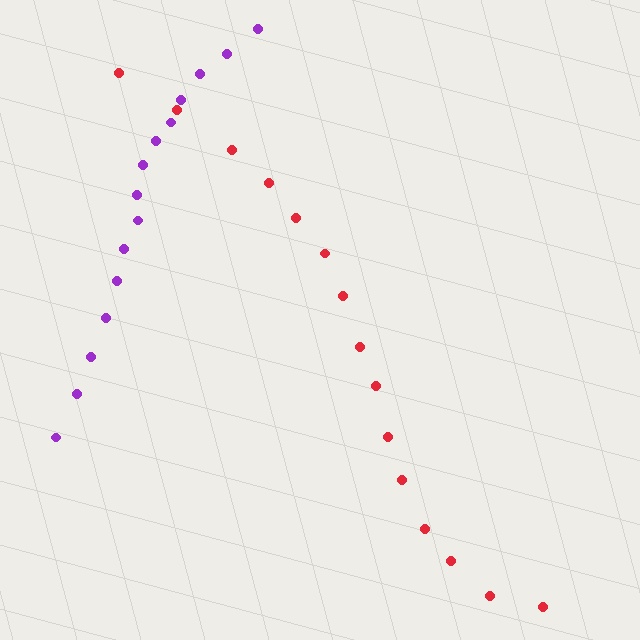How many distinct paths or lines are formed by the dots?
There are 2 distinct paths.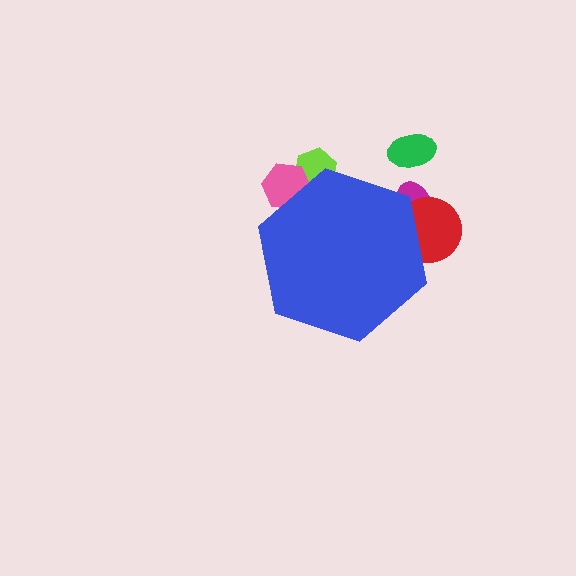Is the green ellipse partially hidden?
No, the green ellipse is fully visible.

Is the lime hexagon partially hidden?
Yes, the lime hexagon is partially hidden behind the blue hexagon.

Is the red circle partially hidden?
Yes, the red circle is partially hidden behind the blue hexagon.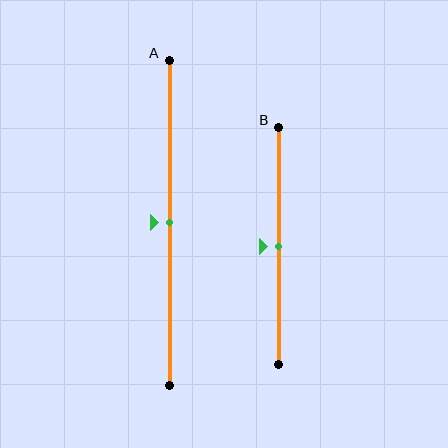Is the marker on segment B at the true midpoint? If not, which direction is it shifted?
Yes, the marker on segment B is at the true midpoint.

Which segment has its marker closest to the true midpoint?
Segment A has its marker closest to the true midpoint.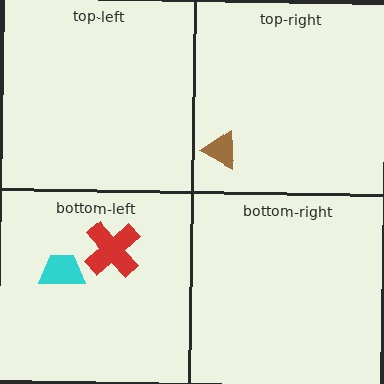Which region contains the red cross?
The bottom-left region.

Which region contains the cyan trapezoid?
The bottom-left region.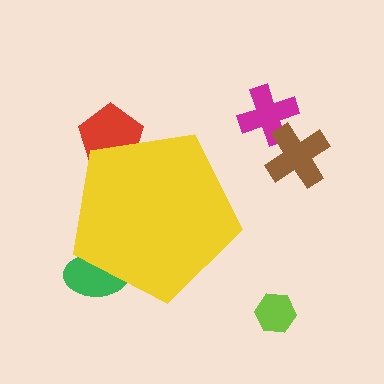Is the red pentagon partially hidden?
Yes, the red pentagon is partially hidden behind the yellow pentagon.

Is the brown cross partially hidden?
No, the brown cross is fully visible.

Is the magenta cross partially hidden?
No, the magenta cross is fully visible.